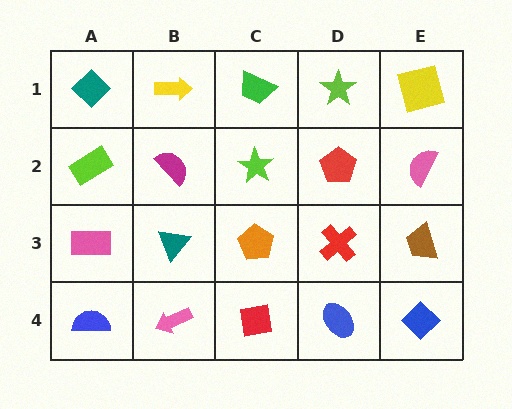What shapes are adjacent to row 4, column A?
A pink rectangle (row 3, column A), a pink arrow (row 4, column B).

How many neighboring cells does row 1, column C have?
3.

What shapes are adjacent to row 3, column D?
A red pentagon (row 2, column D), a blue ellipse (row 4, column D), an orange pentagon (row 3, column C), a brown trapezoid (row 3, column E).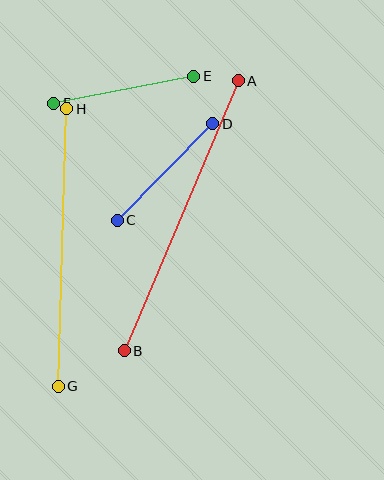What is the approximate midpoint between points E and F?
The midpoint is at approximately (124, 90) pixels.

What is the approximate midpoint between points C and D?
The midpoint is at approximately (165, 172) pixels.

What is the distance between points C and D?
The distance is approximately 135 pixels.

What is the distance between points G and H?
The distance is approximately 278 pixels.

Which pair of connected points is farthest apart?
Points A and B are farthest apart.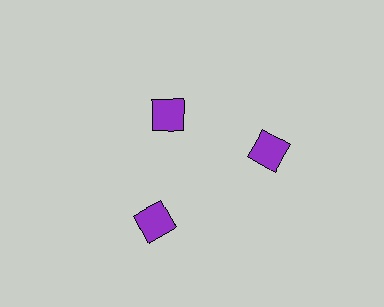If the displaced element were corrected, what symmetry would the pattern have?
It would have 3-fold rotational symmetry — the pattern would map onto itself every 120 degrees.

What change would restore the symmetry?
The symmetry would be restored by moving it outward, back onto the ring so that all 3 diamonds sit at equal angles and equal distance from the center.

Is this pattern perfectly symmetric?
No. The 3 purple diamonds are arranged in a ring, but one element near the 11 o'clock position is pulled inward toward the center, breaking the 3-fold rotational symmetry.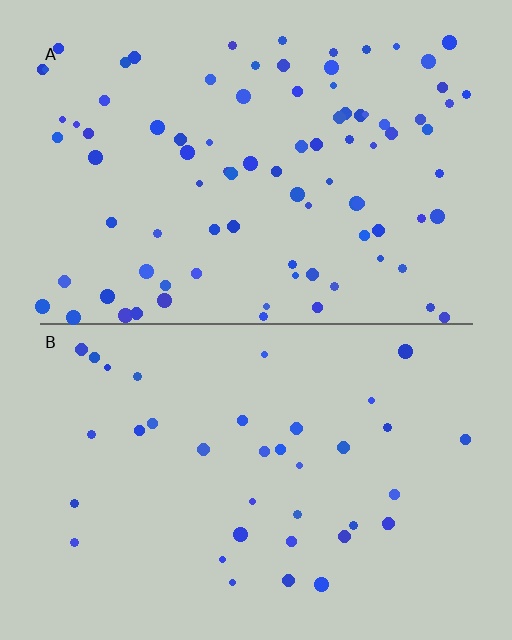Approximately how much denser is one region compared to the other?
Approximately 2.4× — region A over region B.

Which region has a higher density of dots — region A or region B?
A (the top).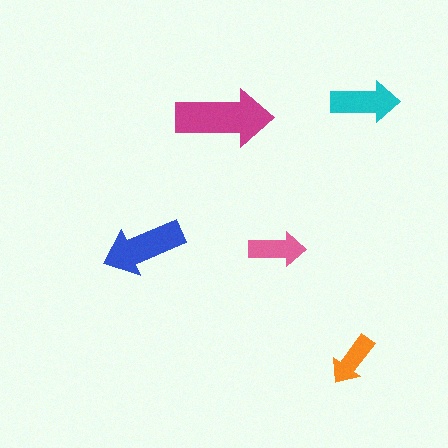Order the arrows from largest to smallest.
the magenta one, the blue one, the cyan one, the pink one, the orange one.